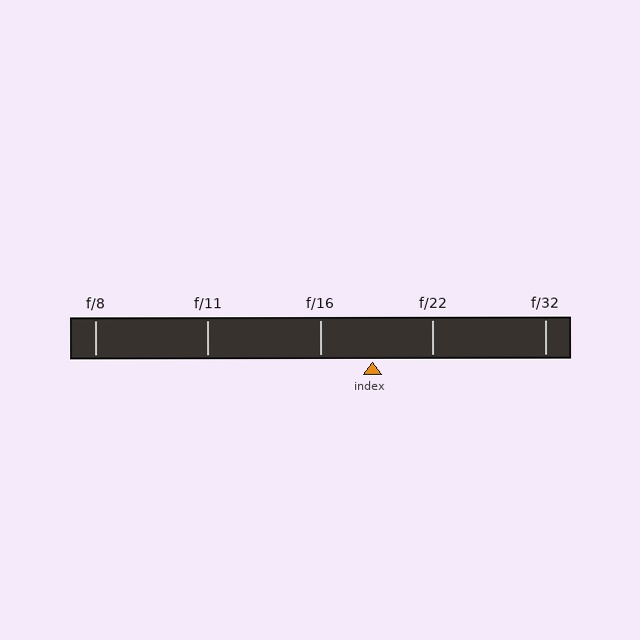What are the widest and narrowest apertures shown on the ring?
The widest aperture shown is f/8 and the narrowest is f/32.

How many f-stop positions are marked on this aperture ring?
There are 5 f-stop positions marked.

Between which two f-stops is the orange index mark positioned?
The index mark is between f/16 and f/22.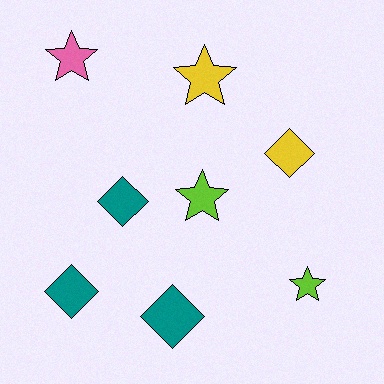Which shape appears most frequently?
Diamond, with 4 objects.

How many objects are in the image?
There are 8 objects.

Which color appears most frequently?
Teal, with 3 objects.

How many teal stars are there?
There are no teal stars.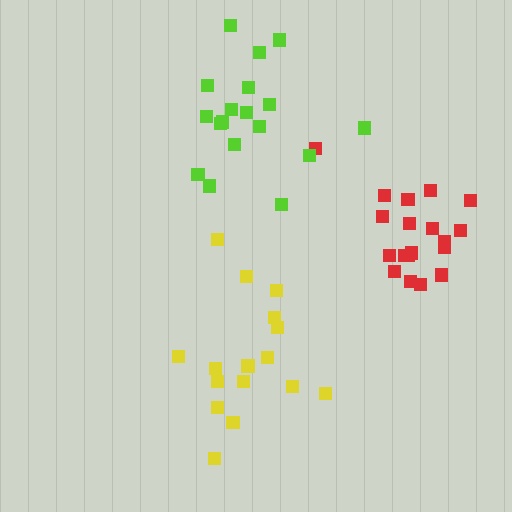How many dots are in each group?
Group 1: 19 dots, Group 2: 18 dots, Group 3: 16 dots (53 total).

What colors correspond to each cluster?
The clusters are colored: red, lime, yellow.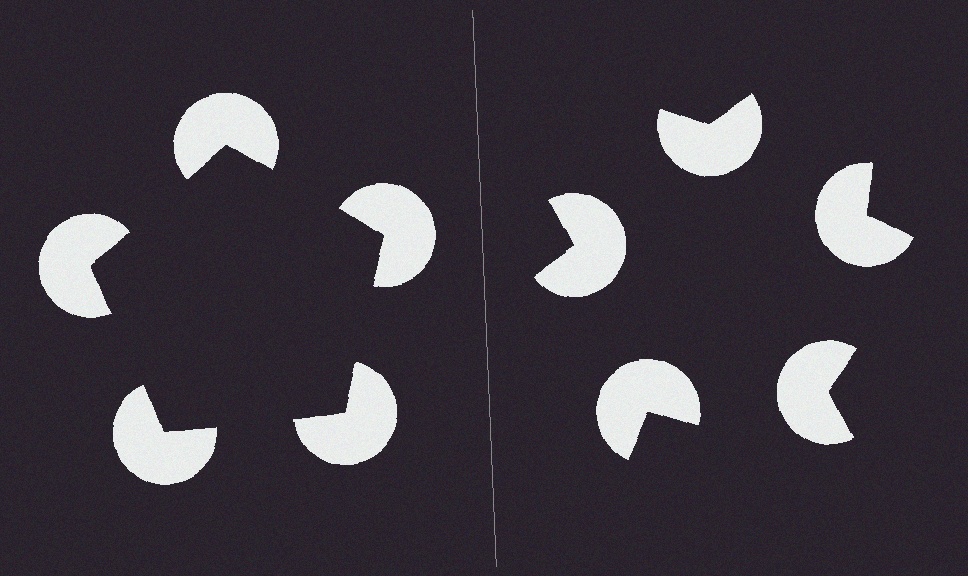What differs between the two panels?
The pac-man discs are positioned identically on both sides; only the wedge orientations differ. On the left they align to a pentagon; on the right they are misaligned.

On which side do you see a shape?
An illusory pentagon appears on the left side. On the right side the wedge cuts are rotated, so no coherent shape forms.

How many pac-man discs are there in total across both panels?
10 — 5 on each side.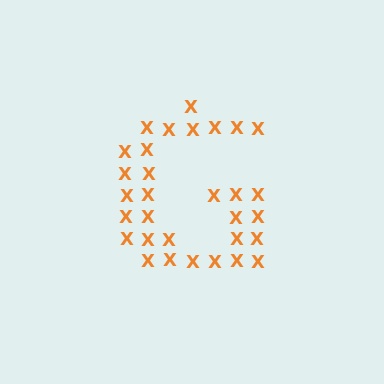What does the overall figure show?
The overall figure shows the letter G.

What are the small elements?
The small elements are letter X's.